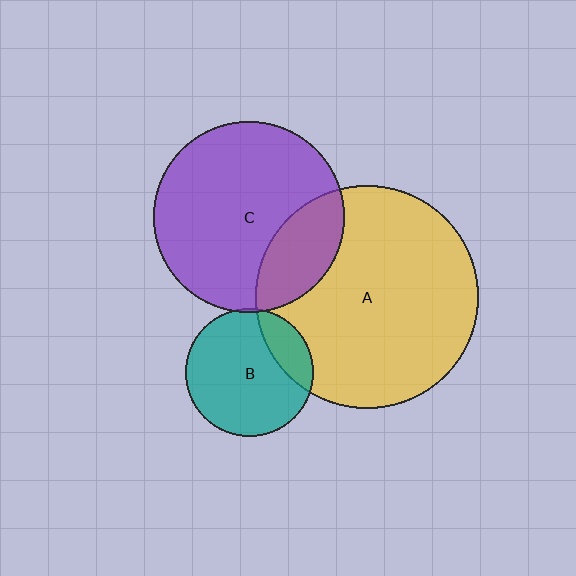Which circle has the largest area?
Circle A (yellow).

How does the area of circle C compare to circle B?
Approximately 2.2 times.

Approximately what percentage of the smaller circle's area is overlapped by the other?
Approximately 5%.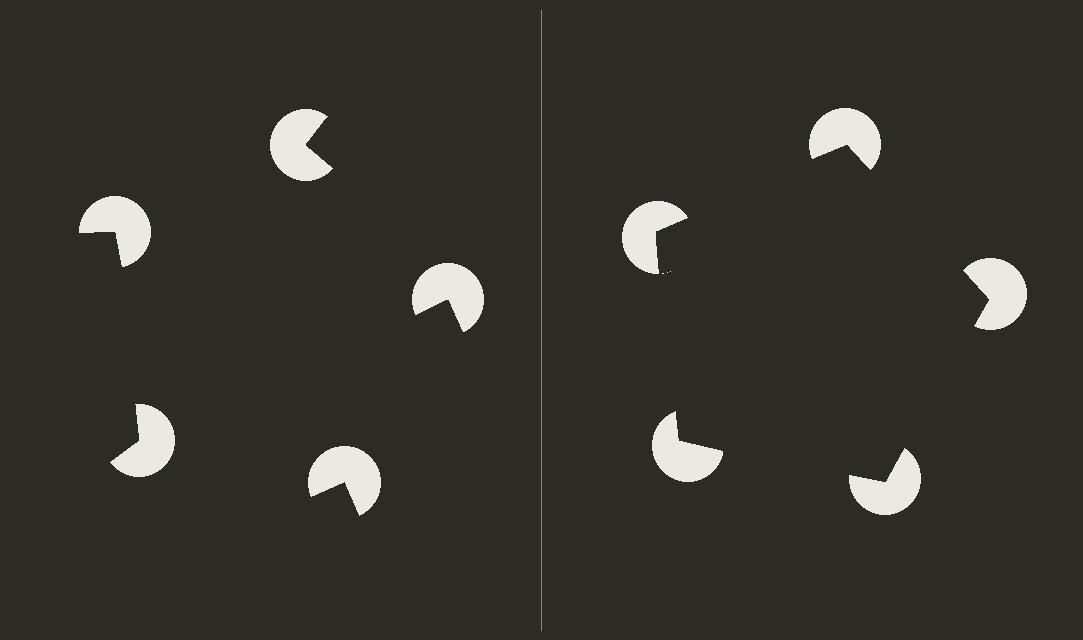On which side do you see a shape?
An illusory pentagon appears on the right side. On the left side the wedge cuts are rotated, so no coherent shape forms.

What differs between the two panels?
The pac-man discs are positioned identically on both sides; only the wedge orientations differ. On the right they align to a pentagon; on the left they are misaligned.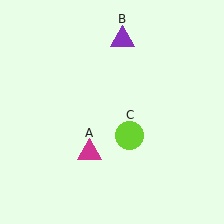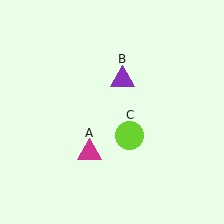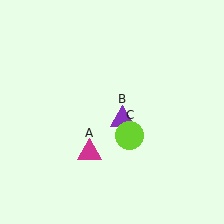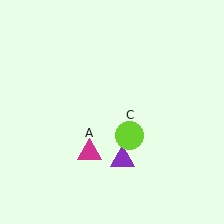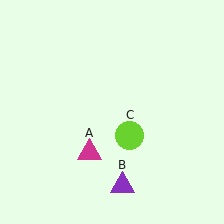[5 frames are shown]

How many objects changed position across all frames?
1 object changed position: purple triangle (object B).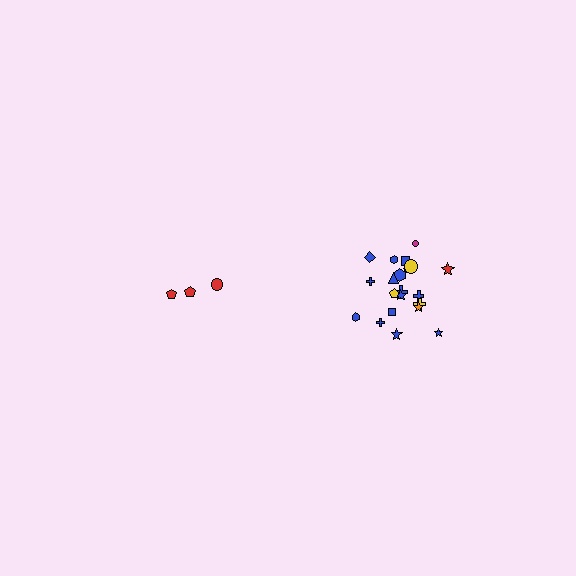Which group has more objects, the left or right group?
The right group.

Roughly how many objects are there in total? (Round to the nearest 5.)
Roughly 25 objects in total.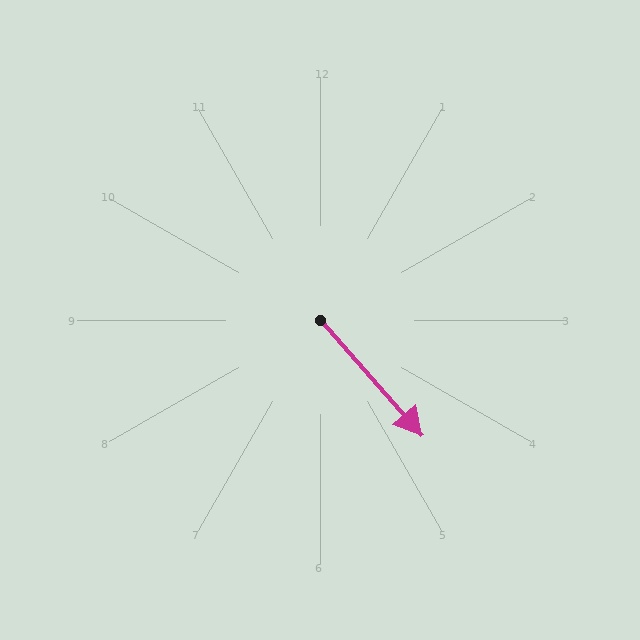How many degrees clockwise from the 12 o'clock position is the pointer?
Approximately 139 degrees.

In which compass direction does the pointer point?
Southeast.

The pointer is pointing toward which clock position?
Roughly 5 o'clock.